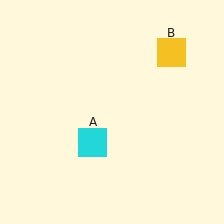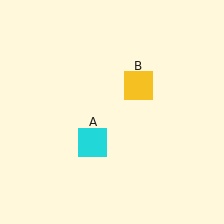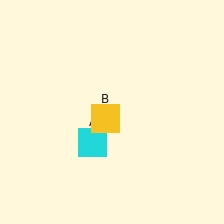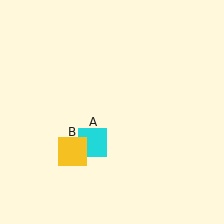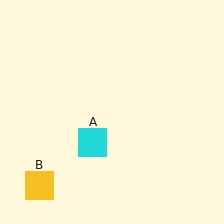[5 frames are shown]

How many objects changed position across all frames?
1 object changed position: yellow square (object B).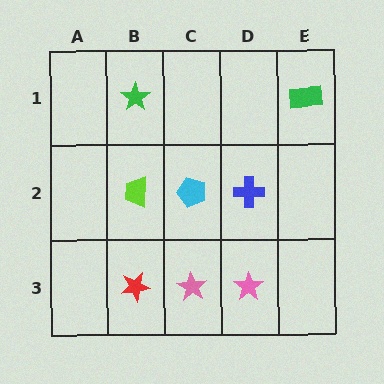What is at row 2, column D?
A blue cross.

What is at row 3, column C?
A pink star.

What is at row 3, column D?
A pink star.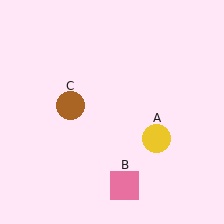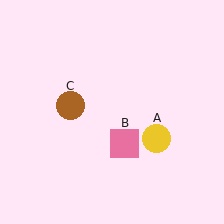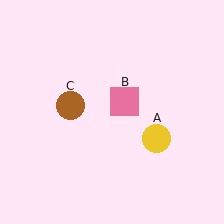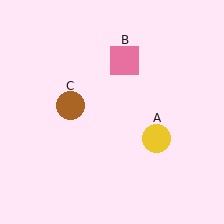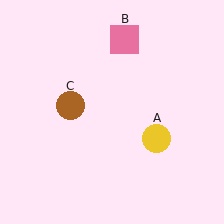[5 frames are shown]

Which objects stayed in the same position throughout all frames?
Yellow circle (object A) and brown circle (object C) remained stationary.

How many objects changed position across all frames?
1 object changed position: pink square (object B).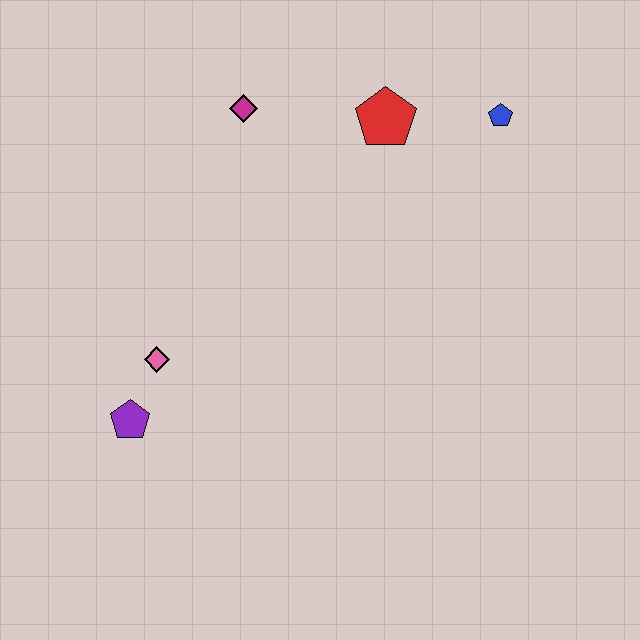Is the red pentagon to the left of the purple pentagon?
No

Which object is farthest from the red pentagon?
The purple pentagon is farthest from the red pentagon.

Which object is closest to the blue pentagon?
The red pentagon is closest to the blue pentagon.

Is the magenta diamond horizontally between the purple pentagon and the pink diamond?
No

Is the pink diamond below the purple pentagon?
No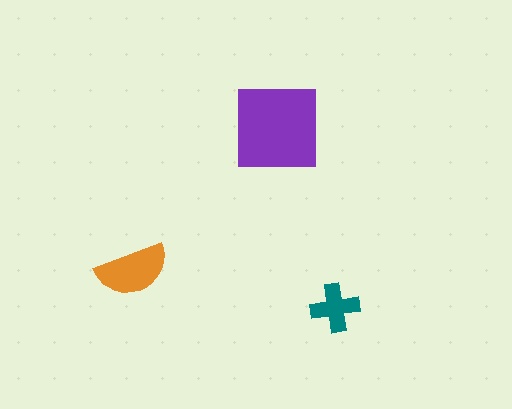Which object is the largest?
The purple square.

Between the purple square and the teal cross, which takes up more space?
The purple square.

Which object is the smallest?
The teal cross.